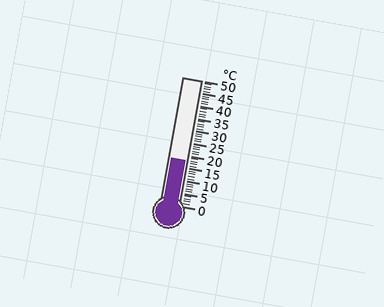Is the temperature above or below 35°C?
The temperature is below 35°C.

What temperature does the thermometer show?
The thermometer shows approximately 18°C.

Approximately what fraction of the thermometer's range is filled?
The thermometer is filled to approximately 35% of its range.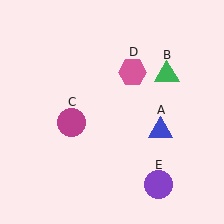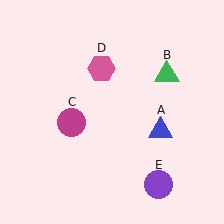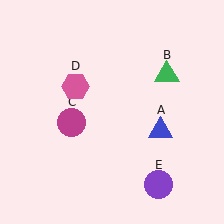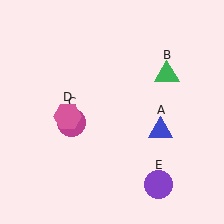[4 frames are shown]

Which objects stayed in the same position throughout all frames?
Blue triangle (object A) and green triangle (object B) and magenta circle (object C) and purple circle (object E) remained stationary.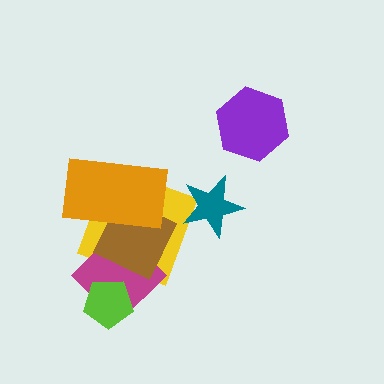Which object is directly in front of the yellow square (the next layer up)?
The magenta diamond is directly in front of the yellow square.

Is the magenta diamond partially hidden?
Yes, it is partially covered by another shape.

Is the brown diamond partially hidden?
Yes, it is partially covered by another shape.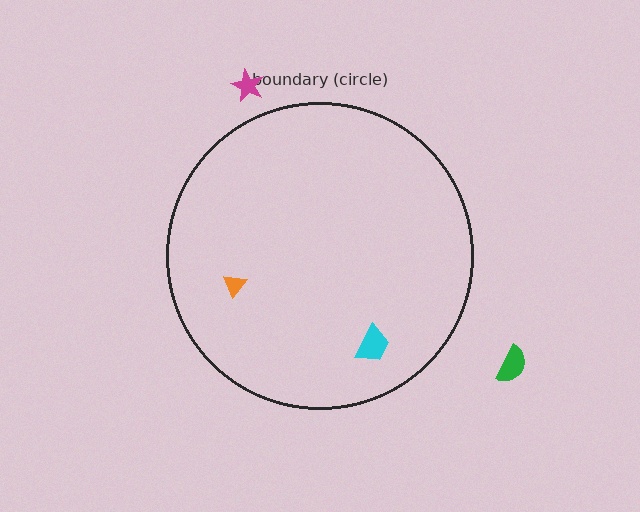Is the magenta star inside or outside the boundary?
Outside.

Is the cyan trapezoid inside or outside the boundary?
Inside.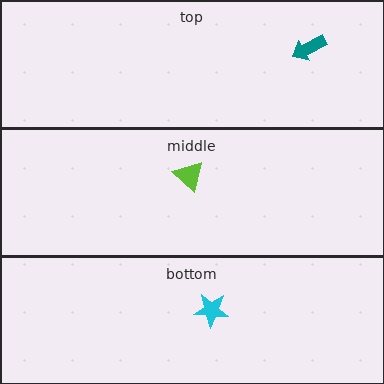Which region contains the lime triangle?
The middle region.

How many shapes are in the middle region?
1.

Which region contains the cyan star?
The bottom region.